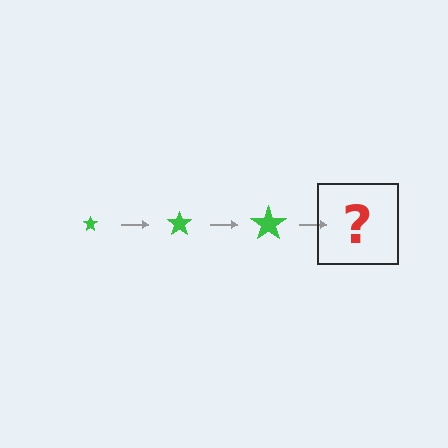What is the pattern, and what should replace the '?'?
The pattern is that the star gets progressively larger each step. The '?' should be a green star, larger than the previous one.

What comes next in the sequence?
The next element should be a green star, larger than the previous one.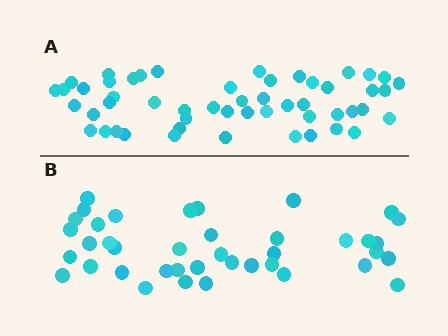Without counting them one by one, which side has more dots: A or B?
Region A (the top region) has more dots.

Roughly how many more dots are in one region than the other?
Region A has roughly 12 or so more dots than region B.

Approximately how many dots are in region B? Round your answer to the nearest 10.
About 40 dots.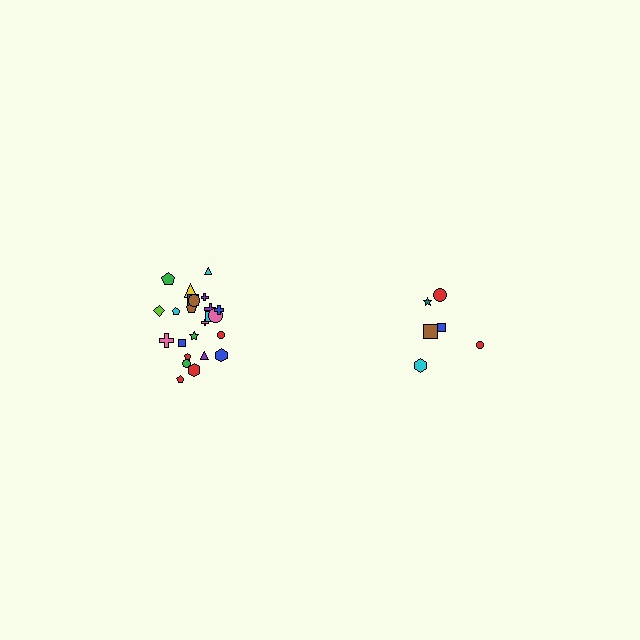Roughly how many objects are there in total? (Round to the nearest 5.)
Roughly 30 objects in total.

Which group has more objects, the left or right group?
The left group.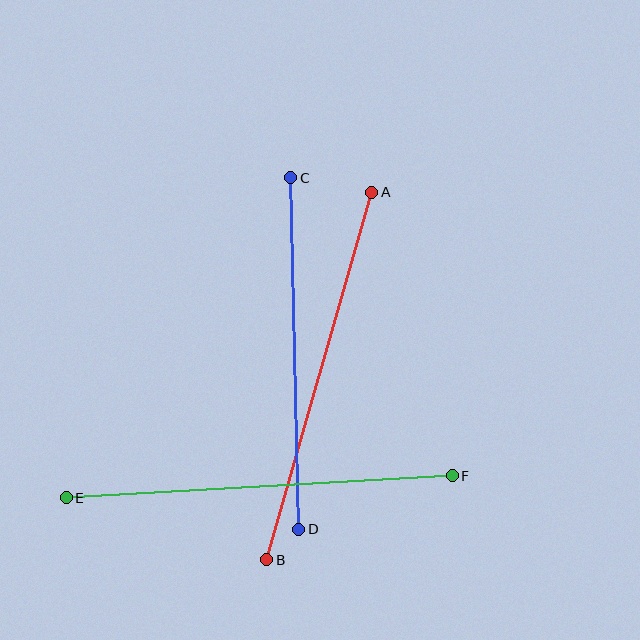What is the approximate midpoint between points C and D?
The midpoint is at approximately (295, 353) pixels.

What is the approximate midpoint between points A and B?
The midpoint is at approximately (319, 376) pixels.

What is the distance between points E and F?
The distance is approximately 387 pixels.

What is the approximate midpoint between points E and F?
The midpoint is at approximately (259, 487) pixels.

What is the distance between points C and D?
The distance is approximately 352 pixels.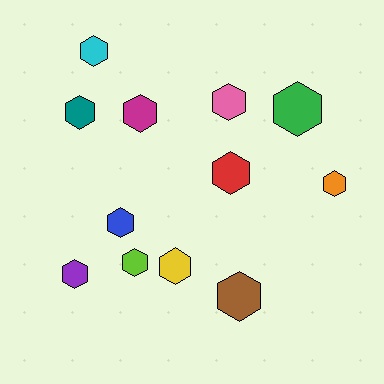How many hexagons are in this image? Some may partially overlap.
There are 12 hexagons.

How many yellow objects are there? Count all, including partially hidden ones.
There is 1 yellow object.